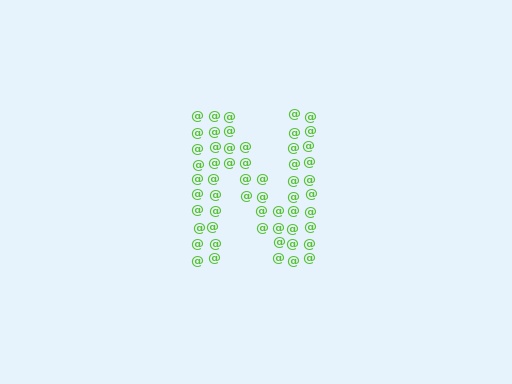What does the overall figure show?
The overall figure shows the letter N.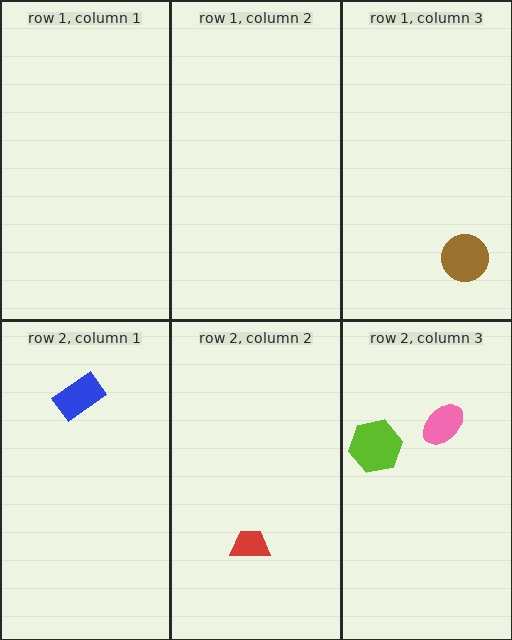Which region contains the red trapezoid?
The row 2, column 2 region.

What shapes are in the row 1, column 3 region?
The brown circle.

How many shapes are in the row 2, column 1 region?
1.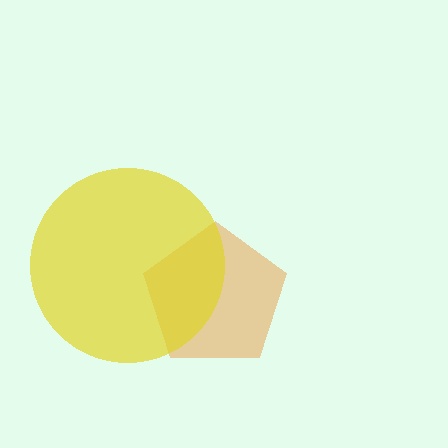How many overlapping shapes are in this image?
There are 2 overlapping shapes in the image.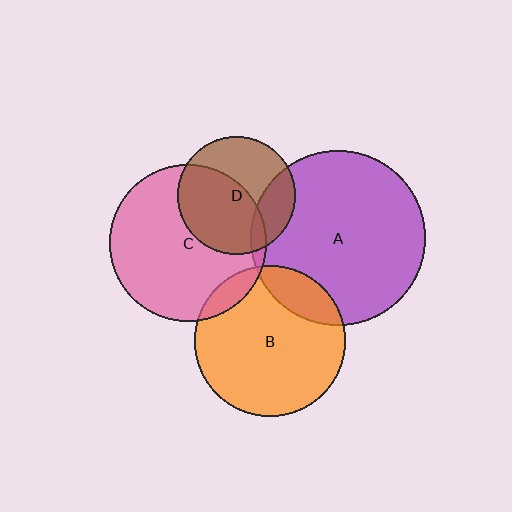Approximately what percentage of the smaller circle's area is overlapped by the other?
Approximately 5%.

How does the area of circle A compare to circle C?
Approximately 1.2 times.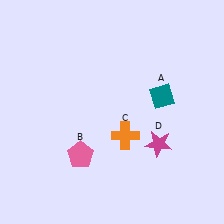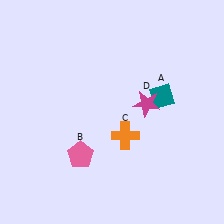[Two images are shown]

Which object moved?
The magenta star (D) moved up.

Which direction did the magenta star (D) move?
The magenta star (D) moved up.